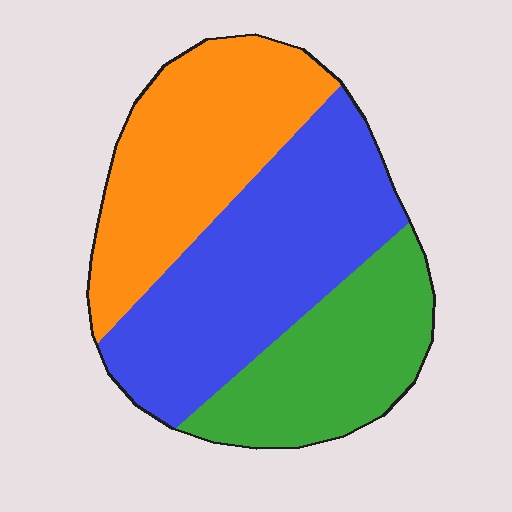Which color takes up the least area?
Green, at roughly 25%.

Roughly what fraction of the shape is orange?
Orange covers about 35% of the shape.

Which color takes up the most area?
Blue, at roughly 40%.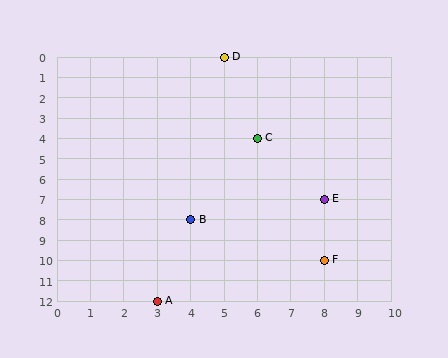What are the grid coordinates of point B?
Point B is at grid coordinates (4, 8).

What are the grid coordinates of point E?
Point E is at grid coordinates (8, 7).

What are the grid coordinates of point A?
Point A is at grid coordinates (3, 12).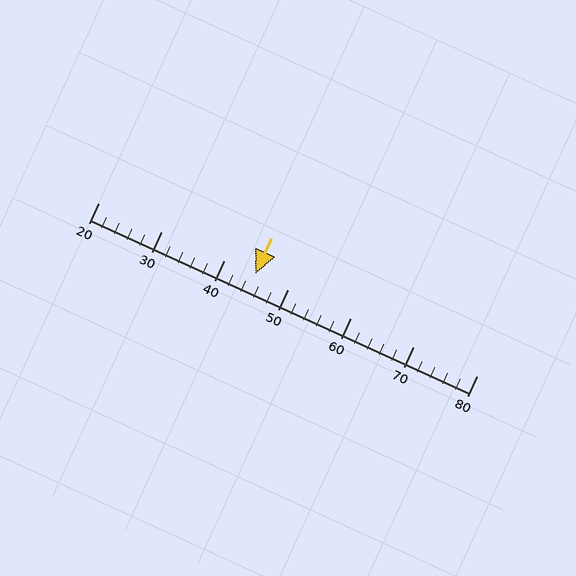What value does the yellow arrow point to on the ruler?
The yellow arrow points to approximately 45.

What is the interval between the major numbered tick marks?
The major tick marks are spaced 10 units apart.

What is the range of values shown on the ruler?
The ruler shows values from 20 to 80.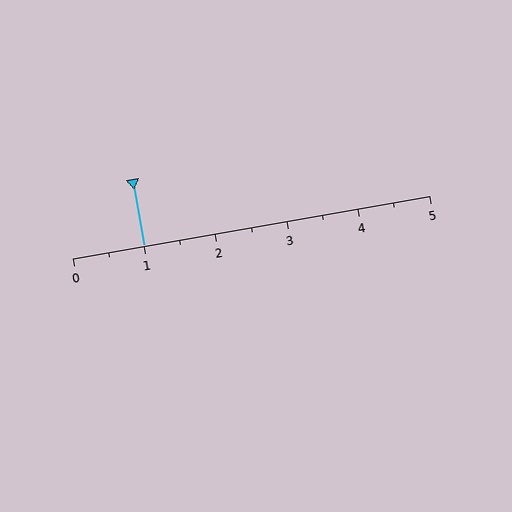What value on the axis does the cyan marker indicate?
The marker indicates approximately 1.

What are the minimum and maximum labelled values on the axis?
The axis runs from 0 to 5.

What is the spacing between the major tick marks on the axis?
The major ticks are spaced 1 apart.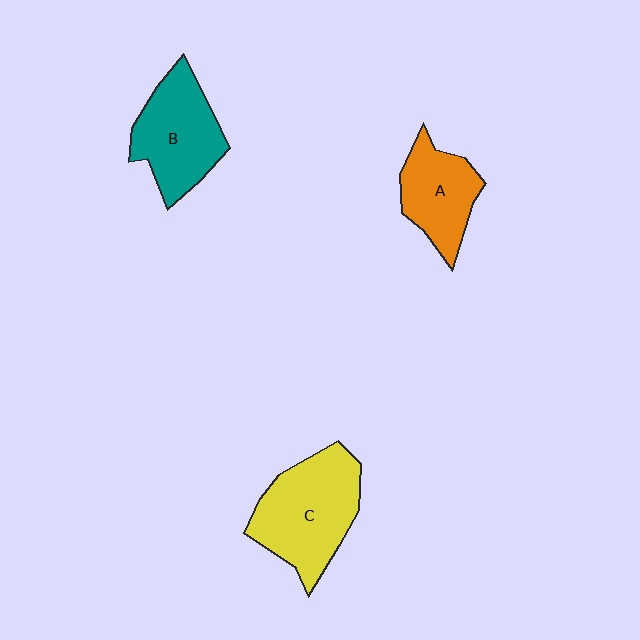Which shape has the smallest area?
Shape A (orange).